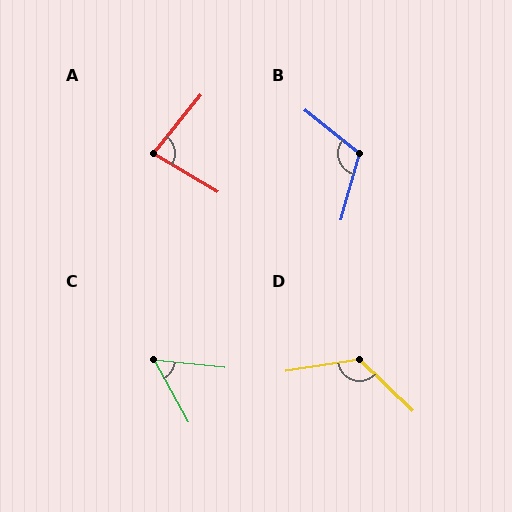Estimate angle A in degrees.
Approximately 82 degrees.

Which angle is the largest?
D, at approximately 128 degrees.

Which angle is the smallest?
C, at approximately 55 degrees.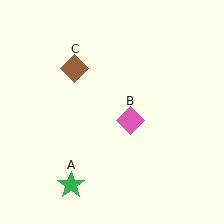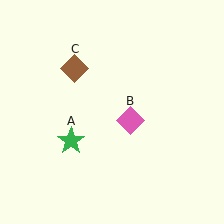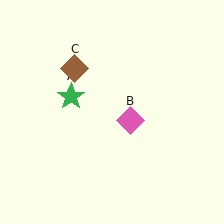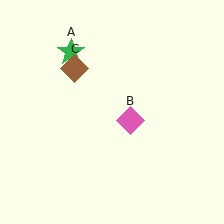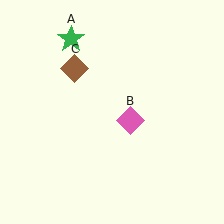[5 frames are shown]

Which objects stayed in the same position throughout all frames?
Pink diamond (object B) and brown diamond (object C) remained stationary.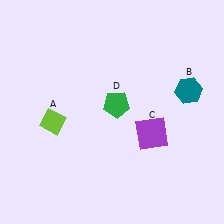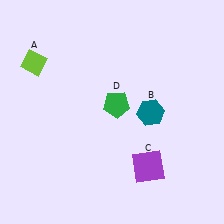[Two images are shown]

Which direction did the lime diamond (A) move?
The lime diamond (A) moved up.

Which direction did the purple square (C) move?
The purple square (C) moved down.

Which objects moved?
The objects that moved are: the lime diamond (A), the teal hexagon (B), the purple square (C).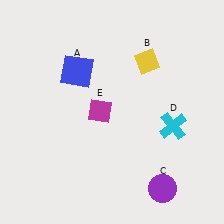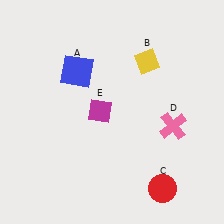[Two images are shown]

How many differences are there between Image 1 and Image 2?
There are 2 differences between the two images.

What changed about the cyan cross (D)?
In Image 1, D is cyan. In Image 2, it changed to pink.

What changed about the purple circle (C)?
In Image 1, C is purple. In Image 2, it changed to red.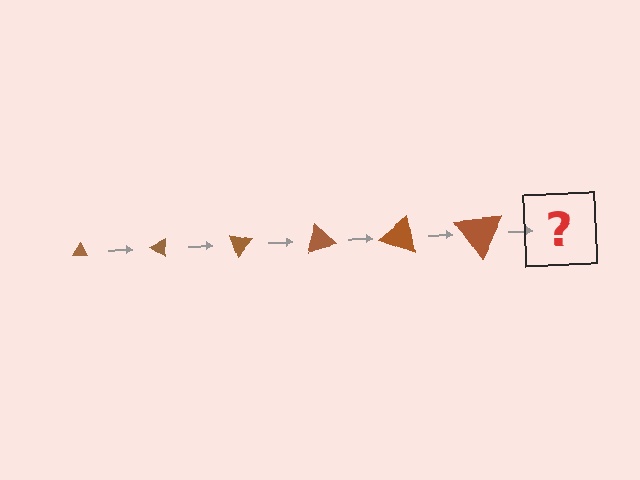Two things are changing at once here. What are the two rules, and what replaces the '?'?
The two rules are that the triangle grows larger each step and it rotates 35 degrees each step. The '?' should be a triangle, larger than the previous one and rotated 210 degrees from the start.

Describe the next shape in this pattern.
It should be a triangle, larger than the previous one and rotated 210 degrees from the start.